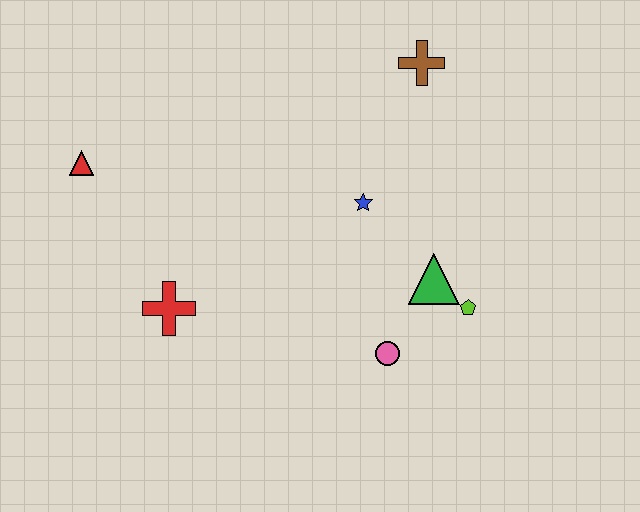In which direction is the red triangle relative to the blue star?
The red triangle is to the left of the blue star.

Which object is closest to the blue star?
The green triangle is closest to the blue star.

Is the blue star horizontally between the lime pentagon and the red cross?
Yes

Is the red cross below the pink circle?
No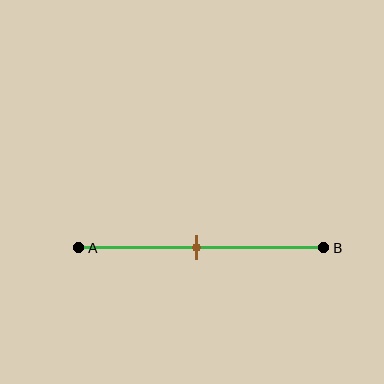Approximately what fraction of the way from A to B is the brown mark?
The brown mark is approximately 50% of the way from A to B.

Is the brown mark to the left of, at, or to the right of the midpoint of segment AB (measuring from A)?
The brown mark is approximately at the midpoint of segment AB.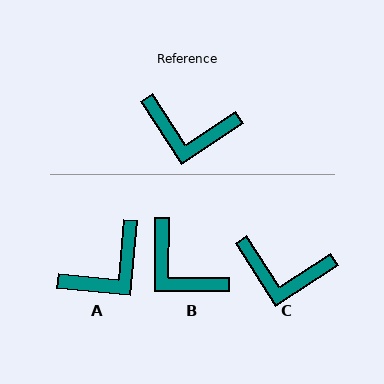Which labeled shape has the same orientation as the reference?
C.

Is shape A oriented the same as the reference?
No, it is off by about 51 degrees.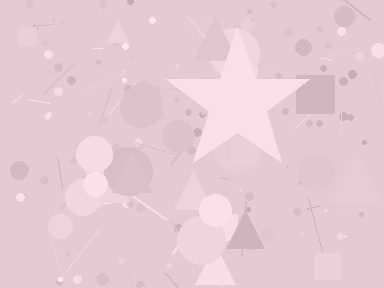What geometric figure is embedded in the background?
A star is embedded in the background.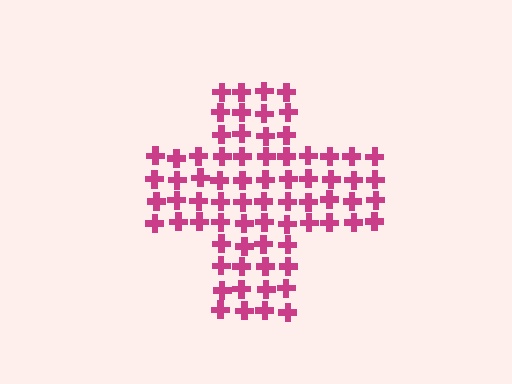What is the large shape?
The large shape is a cross.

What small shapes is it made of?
It is made of small crosses.